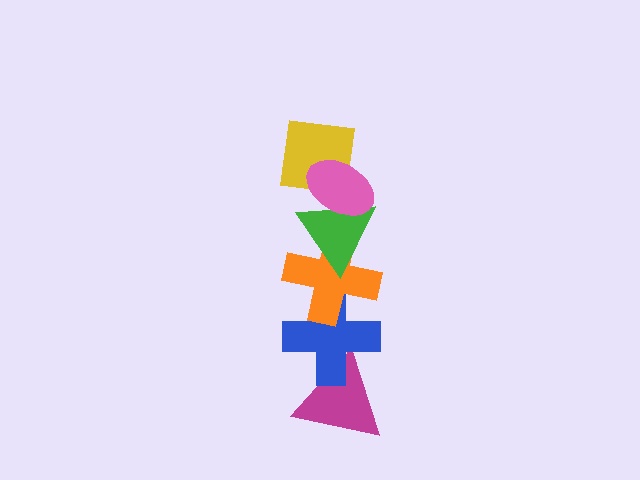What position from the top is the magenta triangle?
The magenta triangle is 6th from the top.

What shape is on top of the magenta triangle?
The blue cross is on top of the magenta triangle.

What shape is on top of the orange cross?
The green triangle is on top of the orange cross.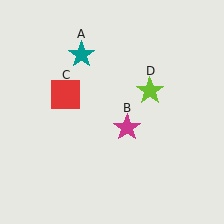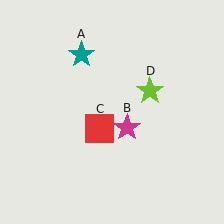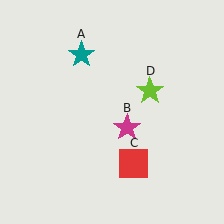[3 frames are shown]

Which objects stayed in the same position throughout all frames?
Teal star (object A) and magenta star (object B) and lime star (object D) remained stationary.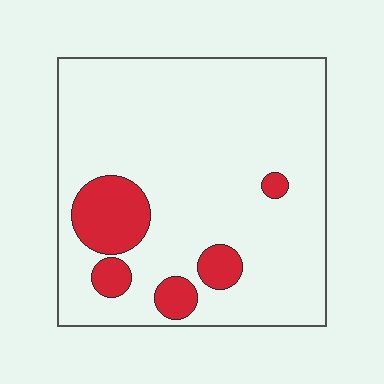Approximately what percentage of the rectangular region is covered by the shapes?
Approximately 15%.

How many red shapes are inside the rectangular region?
5.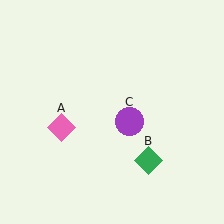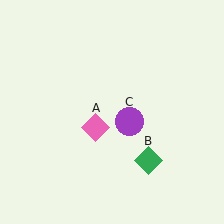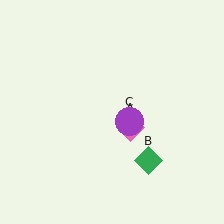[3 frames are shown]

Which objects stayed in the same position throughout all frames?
Green diamond (object B) and purple circle (object C) remained stationary.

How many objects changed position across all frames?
1 object changed position: pink diamond (object A).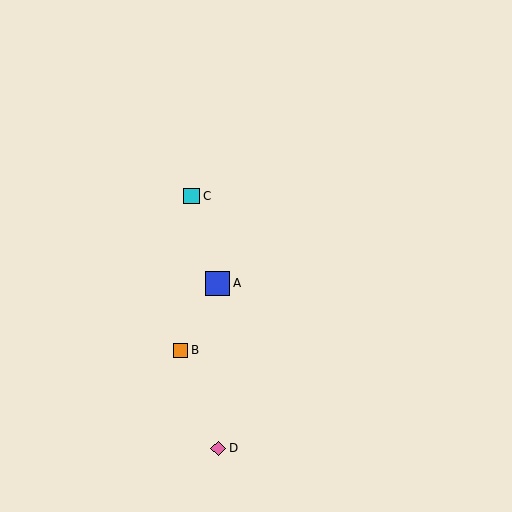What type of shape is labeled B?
Shape B is an orange square.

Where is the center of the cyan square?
The center of the cyan square is at (192, 196).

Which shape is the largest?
The blue square (labeled A) is the largest.